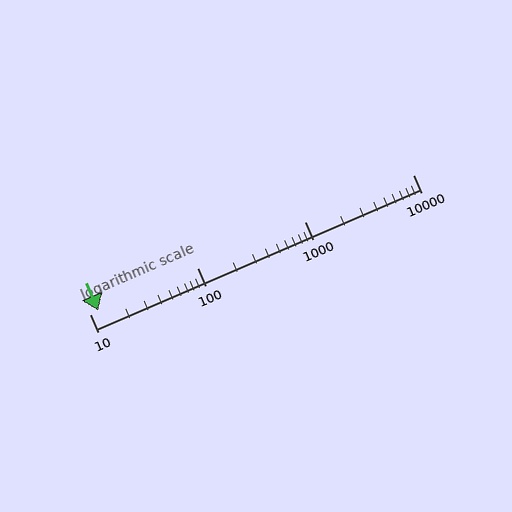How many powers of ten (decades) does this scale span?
The scale spans 3 decades, from 10 to 10000.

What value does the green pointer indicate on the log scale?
The pointer indicates approximately 12.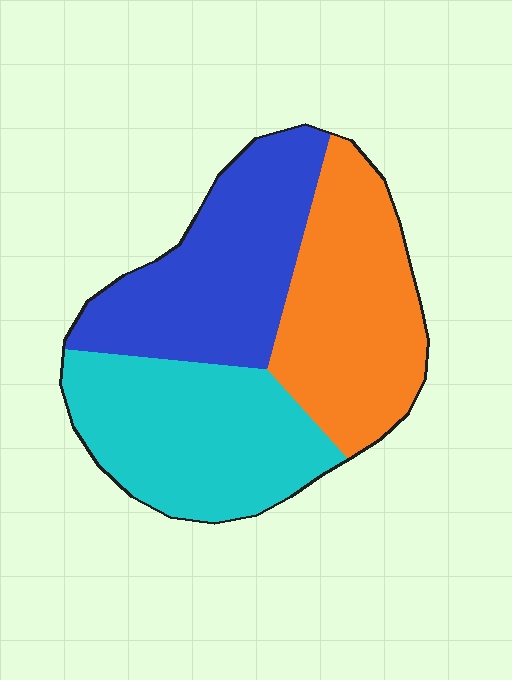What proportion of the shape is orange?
Orange covers 33% of the shape.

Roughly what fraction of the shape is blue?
Blue covers roughly 35% of the shape.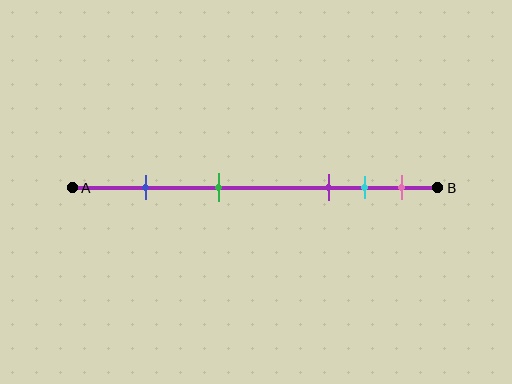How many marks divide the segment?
There are 5 marks dividing the segment.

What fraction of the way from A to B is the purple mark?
The purple mark is approximately 70% (0.7) of the way from A to B.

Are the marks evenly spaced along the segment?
No, the marks are not evenly spaced.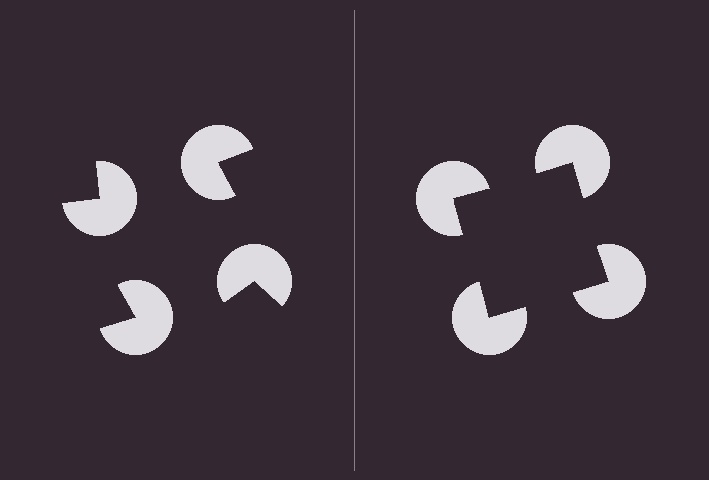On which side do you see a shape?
An illusory square appears on the right side. On the left side the wedge cuts are rotated, so no coherent shape forms.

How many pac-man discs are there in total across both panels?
8 — 4 on each side.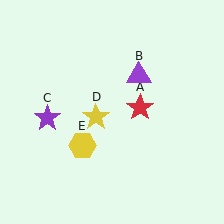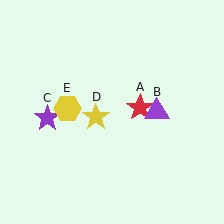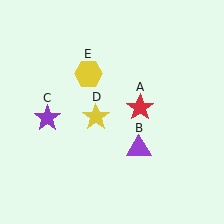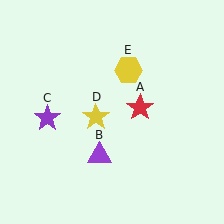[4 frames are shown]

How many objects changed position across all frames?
2 objects changed position: purple triangle (object B), yellow hexagon (object E).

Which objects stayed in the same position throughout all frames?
Red star (object A) and purple star (object C) and yellow star (object D) remained stationary.